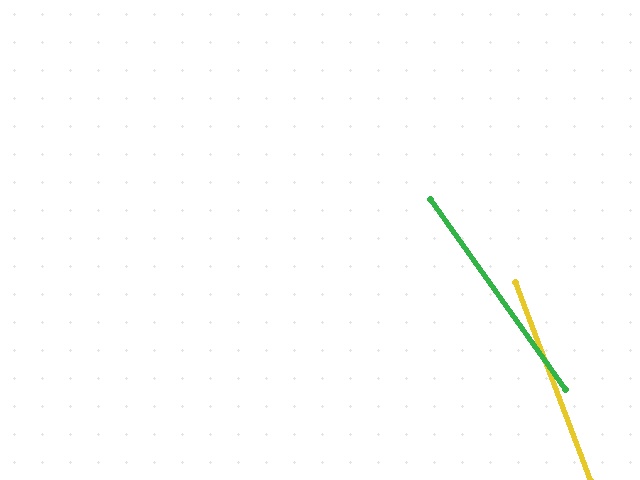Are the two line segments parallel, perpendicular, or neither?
Neither parallel nor perpendicular — they differ by about 15°.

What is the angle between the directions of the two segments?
Approximately 15 degrees.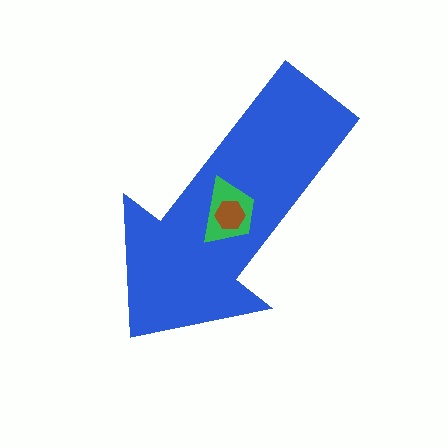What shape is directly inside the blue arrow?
The green trapezoid.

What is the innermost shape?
The brown hexagon.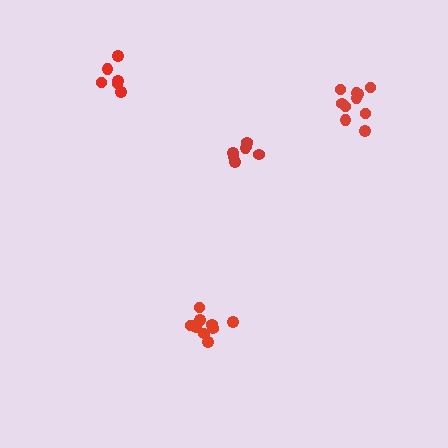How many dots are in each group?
Group 1: 10 dots, Group 2: 7 dots, Group 3: 10 dots, Group 4: 6 dots (33 total).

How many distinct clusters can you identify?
There are 4 distinct clusters.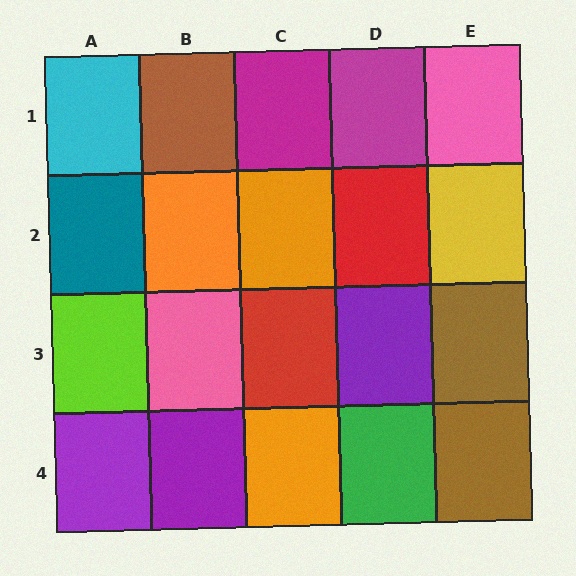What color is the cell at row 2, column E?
Yellow.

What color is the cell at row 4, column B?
Purple.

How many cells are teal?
1 cell is teal.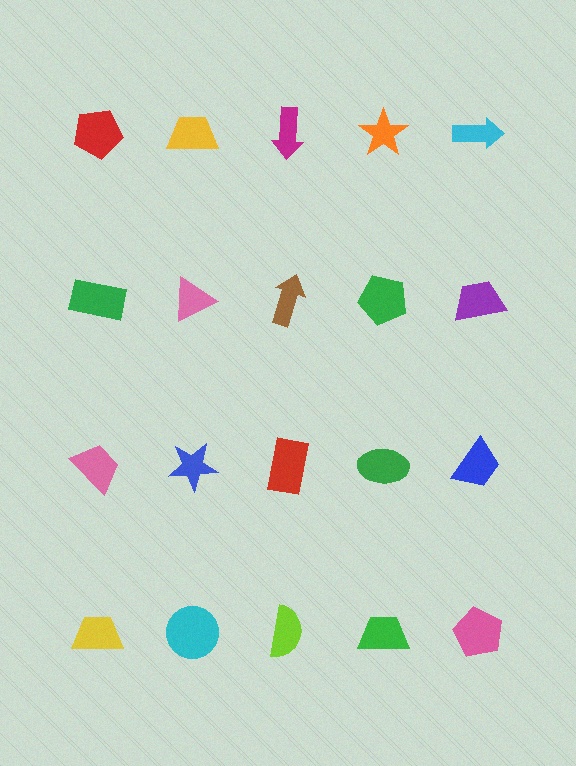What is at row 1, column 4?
An orange star.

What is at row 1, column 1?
A red pentagon.